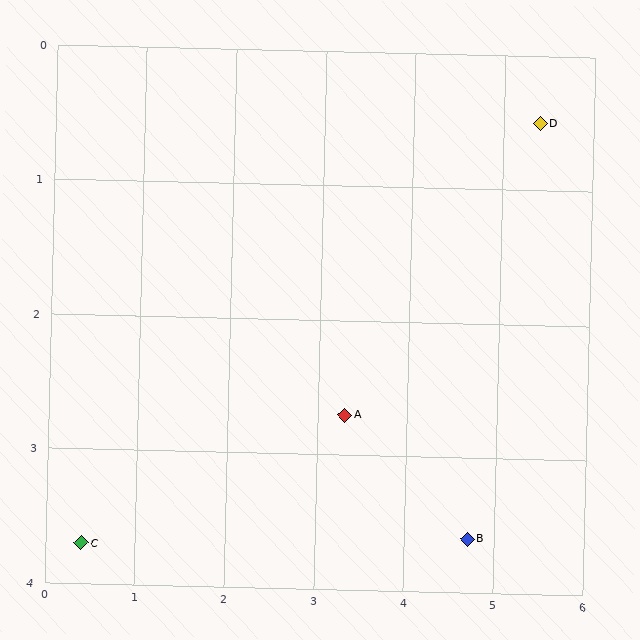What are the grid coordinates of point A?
Point A is at approximately (3.3, 2.7).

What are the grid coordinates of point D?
Point D is at approximately (5.4, 0.5).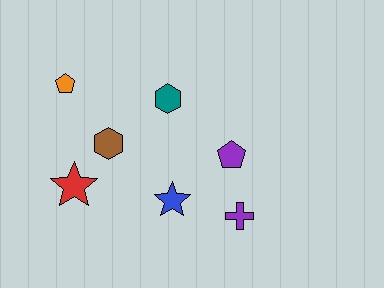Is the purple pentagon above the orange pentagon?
No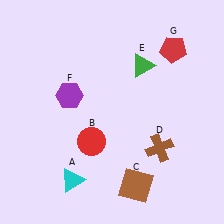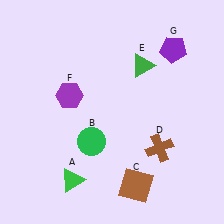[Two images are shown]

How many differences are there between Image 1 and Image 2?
There are 3 differences between the two images.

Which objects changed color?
A changed from cyan to green. B changed from red to green. G changed from red to purple.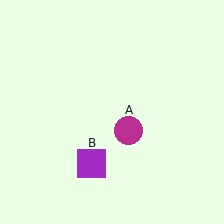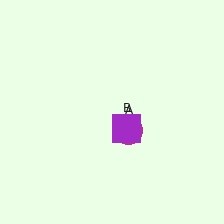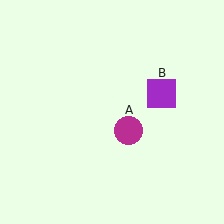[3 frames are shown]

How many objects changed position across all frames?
1 object changed position: purple square (object B).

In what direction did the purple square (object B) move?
The purple square (object B) moved up and to the right.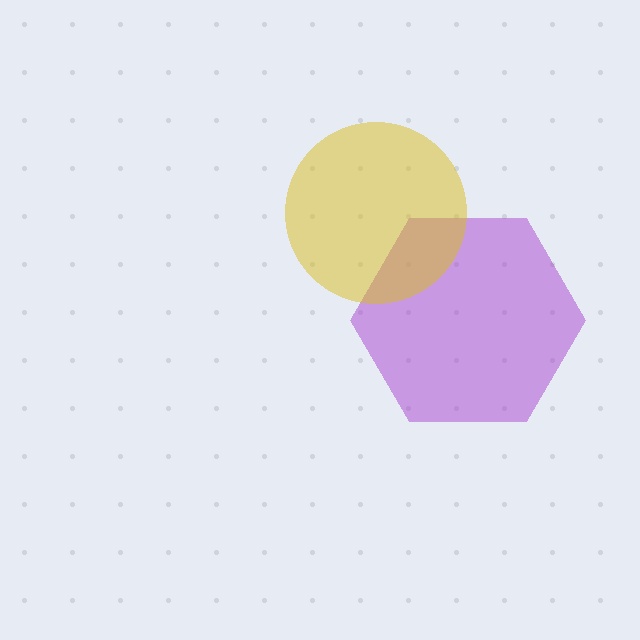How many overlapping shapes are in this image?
There are 2 overlapping shapes in the image.